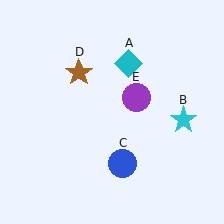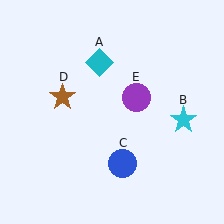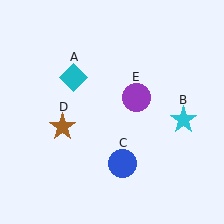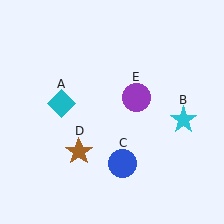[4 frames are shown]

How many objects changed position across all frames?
2 objects changed position: cyan diamond (object A), brown star (object D).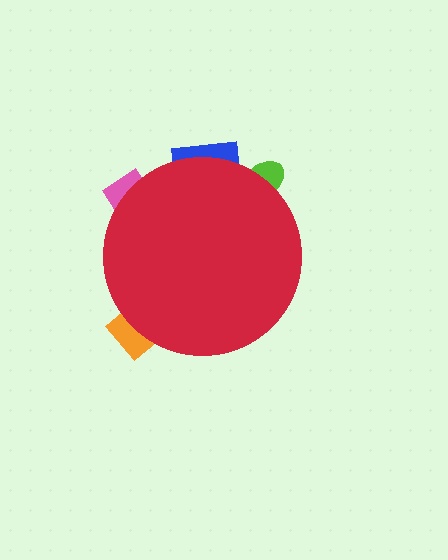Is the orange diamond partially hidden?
Yes, the orange diamond is partially hidden behind the red circle.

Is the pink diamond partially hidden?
Yes, the pink diamond is partially hidden behind the red circle.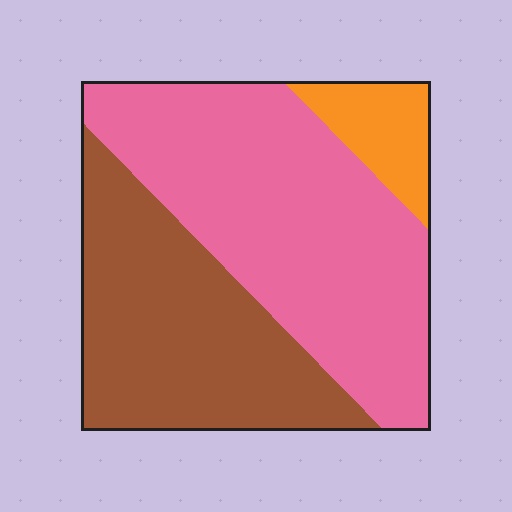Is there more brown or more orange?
Brown.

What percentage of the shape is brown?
Brown takes up about three eighths (3/8) of the shape.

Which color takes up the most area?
Pink, at roughly 50%.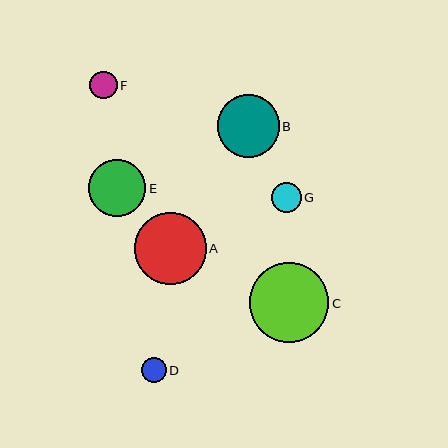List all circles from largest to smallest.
From largest to smallest: C, A, B, E, G, F, D.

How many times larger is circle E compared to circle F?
Circle E is approximately 2.1 times the size of circle F.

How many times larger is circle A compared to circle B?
Circle A is approximately 1.2 times the size of circle B.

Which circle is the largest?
Circle C is the largest with a size of approximately 79 pixels.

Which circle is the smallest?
Circle D is the smallest with a size of approximately 25 pixels.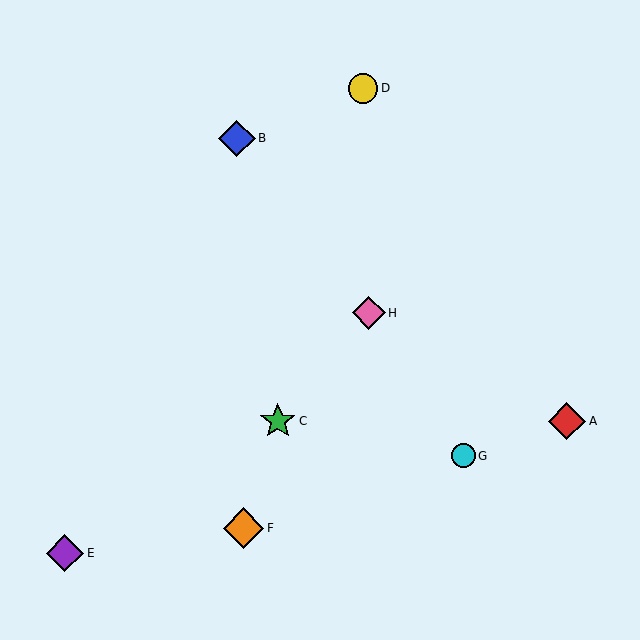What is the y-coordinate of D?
Object D is at y≈88.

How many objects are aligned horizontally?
2 objects (A, C) are aligned horizontally.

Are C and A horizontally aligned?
Yes, both are at y≈421.